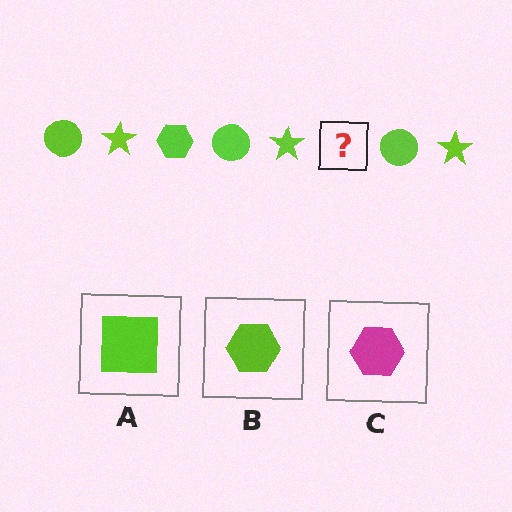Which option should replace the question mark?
Option B.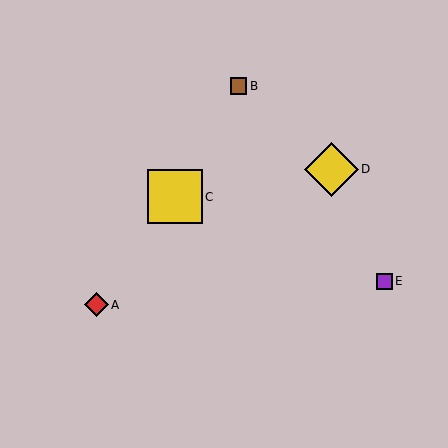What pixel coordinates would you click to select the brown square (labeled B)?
Click at (238, 86) to select the brown square B.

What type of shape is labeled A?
Shape A is a red diamond.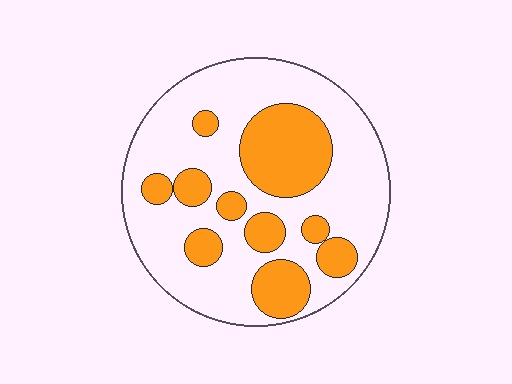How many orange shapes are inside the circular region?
10.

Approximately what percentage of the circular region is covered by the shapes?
Approximately 30%.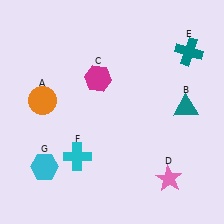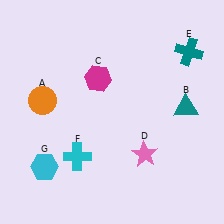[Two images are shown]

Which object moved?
The pink star (D) moved up.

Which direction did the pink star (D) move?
The pink star (D) moved up.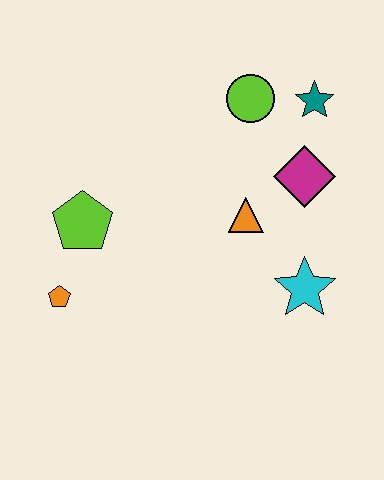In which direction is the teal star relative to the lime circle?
The teal star is to the right of the lime circle.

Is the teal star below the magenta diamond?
No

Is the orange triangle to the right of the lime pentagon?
Yes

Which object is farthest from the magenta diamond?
The orange pentagon is farthest from the magenta diamond.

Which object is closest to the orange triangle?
The magenta diamond is closest to the orange triangle.